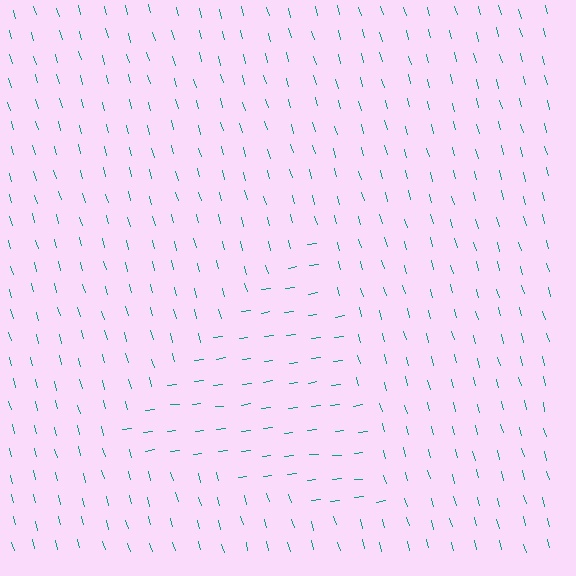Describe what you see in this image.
The image is filled with small teal line segments. A triangle region in the image has lines oriented differently from the surrounding lines, creating a visible texture boundary.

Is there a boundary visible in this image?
Yes, there is a texture boundary formed by a change in line orientation.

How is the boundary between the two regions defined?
The boundary is defined purely by a change in line orientation (approximately 82 degrees difference). All lines are the same color and thickness.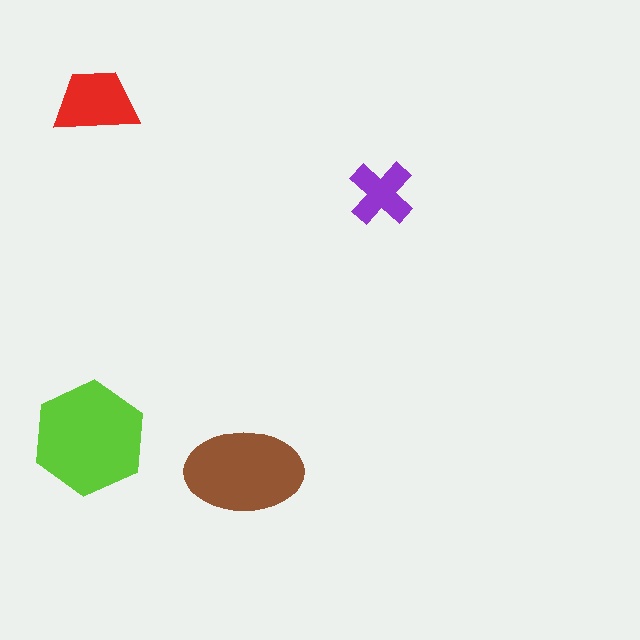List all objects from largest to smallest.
The lime hexagon, the brown ellipse, the red trapezoid, the purple cross.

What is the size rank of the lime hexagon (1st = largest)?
1st.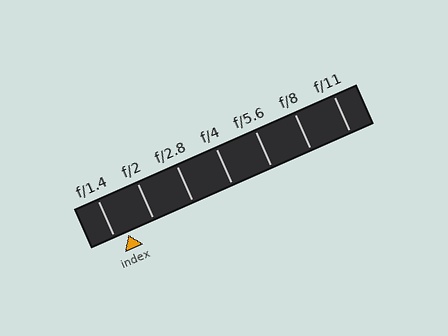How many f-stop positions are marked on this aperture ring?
There are 7 f-stop positions marked.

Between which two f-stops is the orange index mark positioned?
The index mark is between f/1.4 and f/2.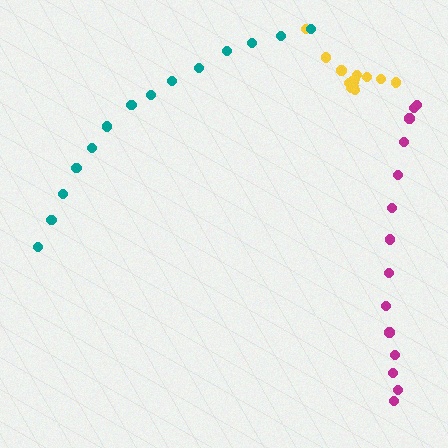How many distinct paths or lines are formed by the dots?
There are 3 distinct paths.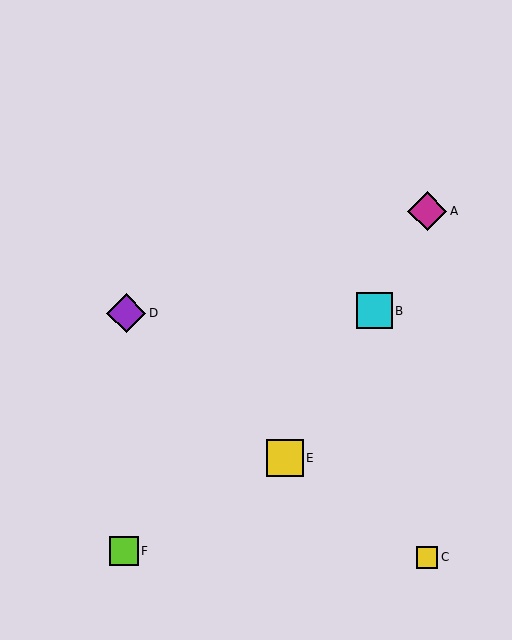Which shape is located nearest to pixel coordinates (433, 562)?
The yellow square (labeled C) at (427, 557) is nearest to that location.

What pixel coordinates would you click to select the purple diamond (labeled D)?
Click at (126, 313) to select the purple diamond D.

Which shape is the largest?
The magenta diamond (labeled A) is the largest.